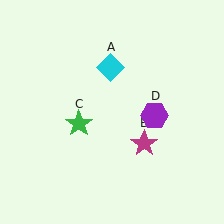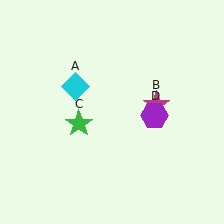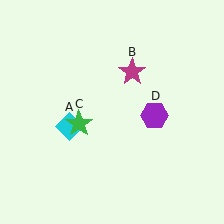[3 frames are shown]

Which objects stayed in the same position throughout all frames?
Green star (object C) and purple hexagon (object D) remained stationary.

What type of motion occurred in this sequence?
The cyan diamond (object A), magenta star (object B) rotated counterclockwise around the center of the scene.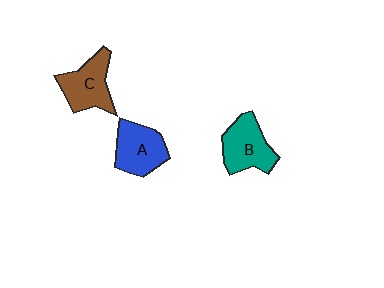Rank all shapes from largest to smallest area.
From largest to smallest: B (teal), C (brown), A (blue).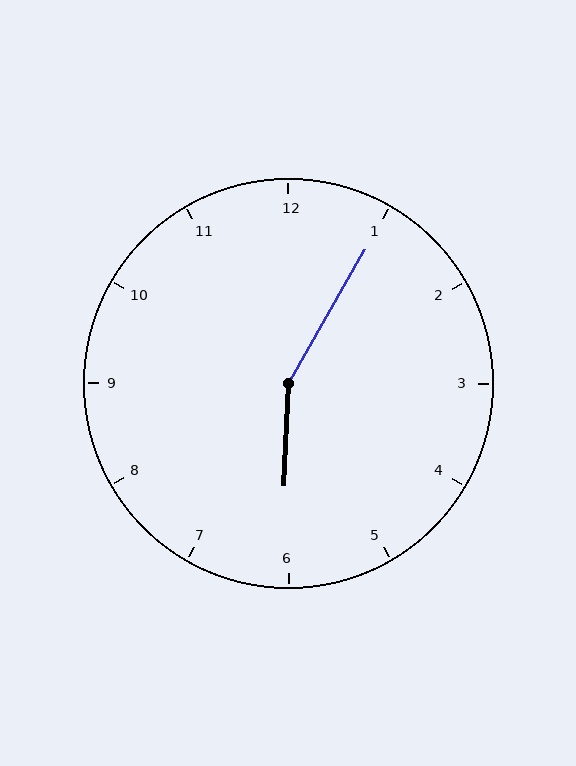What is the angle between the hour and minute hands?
Approximately 152 degrees.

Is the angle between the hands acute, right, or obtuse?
It is obtuse.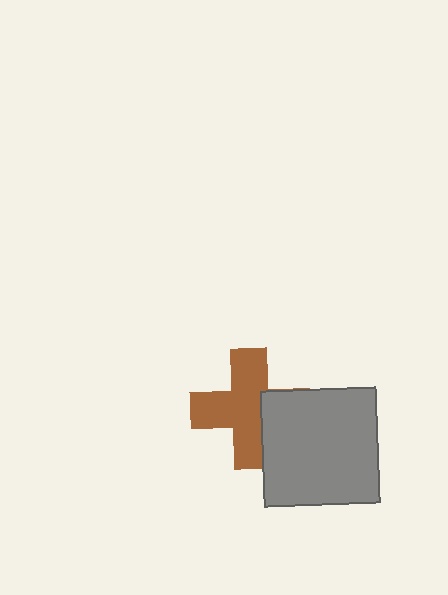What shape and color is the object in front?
The object in front is a gray square.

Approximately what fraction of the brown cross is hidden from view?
Roughly 30% of the brown cross is hidden behind the gray square.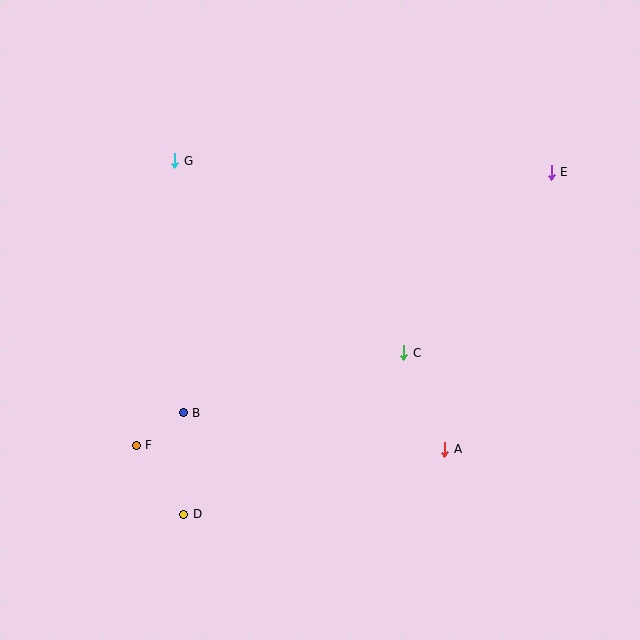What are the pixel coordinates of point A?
Point A is at (445, 449).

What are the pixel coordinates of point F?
Point F is at (136, 445).